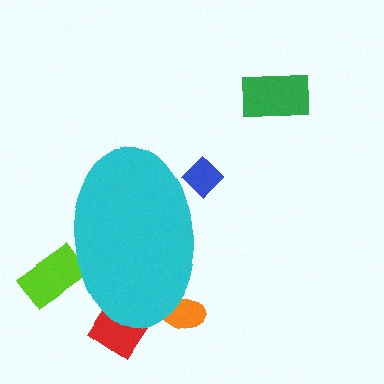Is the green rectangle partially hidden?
No, the green rectangle is fully visible.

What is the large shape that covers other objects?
A cyan ellipse.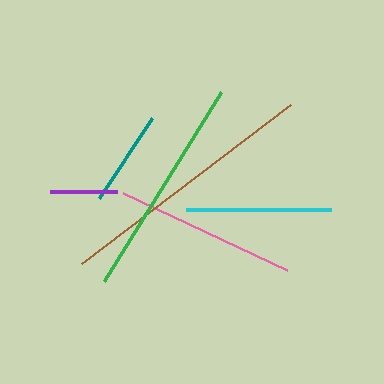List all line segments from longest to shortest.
From longest to shortest: brown, green, pink, cyan, teal, purple.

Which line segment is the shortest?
The purple line is the shortest at approximately 68 pixels.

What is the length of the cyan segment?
The cyan segment is approximately 145 pixels long.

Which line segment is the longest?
The brown line is the longest at approximately 263 pixels.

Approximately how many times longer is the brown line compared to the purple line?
The brown line is approximately 3.9 times the length of the purple line.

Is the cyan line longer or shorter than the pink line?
The pink line is longer than the cyan line.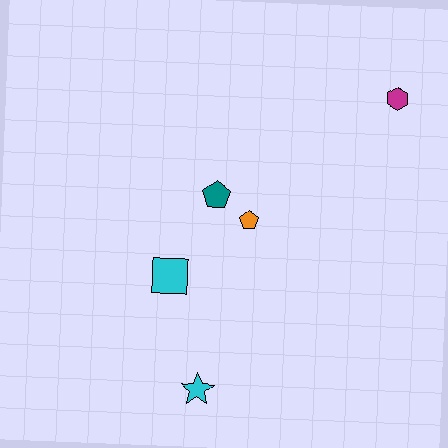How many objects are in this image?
There are 5 objects.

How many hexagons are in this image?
There is 1 hexagon.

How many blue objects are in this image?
There are no blue objects.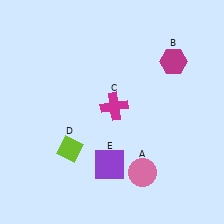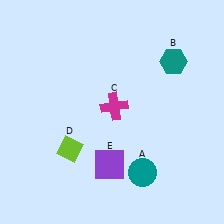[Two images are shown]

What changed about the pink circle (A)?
In Image 1, A is pink. In Image 2, it changed to teal.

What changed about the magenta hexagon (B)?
In Image 1, B is magenta. In Image 2, it changed to teal.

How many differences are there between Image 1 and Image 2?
There are 2 differences between the two images.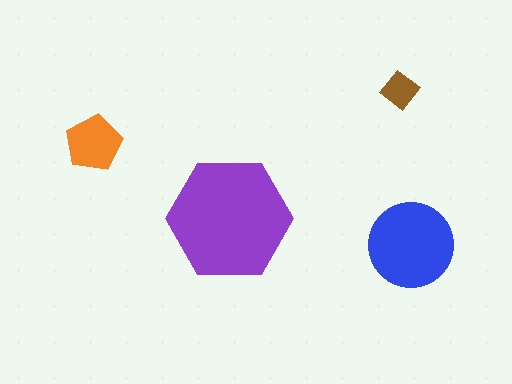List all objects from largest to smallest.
The purple hexagon, the blue circle, the orange pentagon, the brown diamond.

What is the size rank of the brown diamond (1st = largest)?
4th.